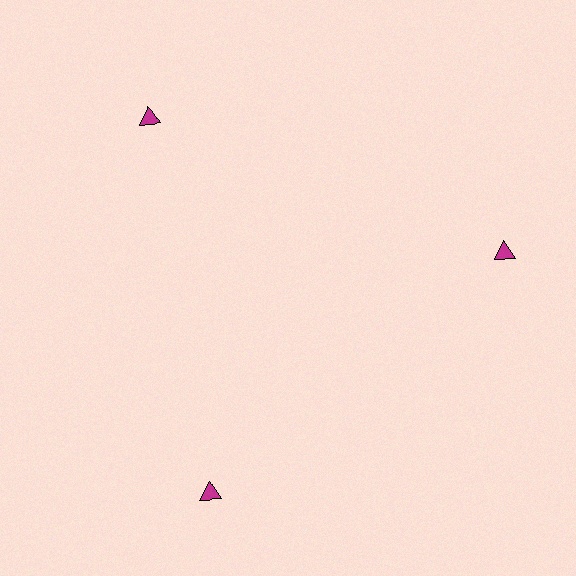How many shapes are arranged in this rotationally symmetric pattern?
There are 3 shapes, arranged in 3 groups of 1.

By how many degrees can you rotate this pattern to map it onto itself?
The pattern maps onto itself every 120 degrees of rotation.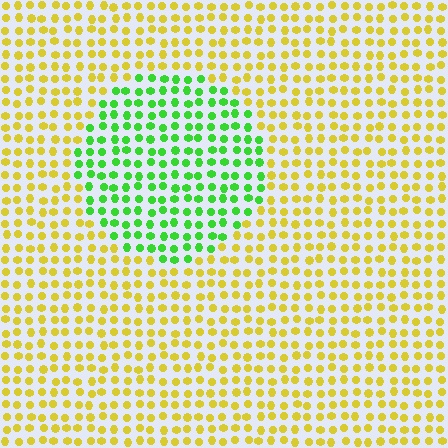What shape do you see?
I see a circle.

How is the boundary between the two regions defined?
The boundary is defined purely by a slight shift in hue (about 62 degrees). Spacing, size, and orientation are identical on both sides.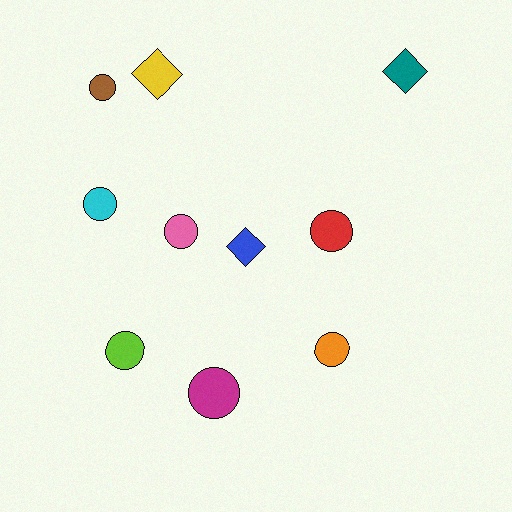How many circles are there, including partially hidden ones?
There are 7 circles.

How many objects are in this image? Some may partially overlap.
There are 10 objects.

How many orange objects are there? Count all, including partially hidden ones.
There is 1 orange object.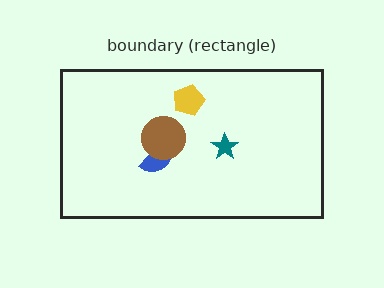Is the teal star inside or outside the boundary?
Inside.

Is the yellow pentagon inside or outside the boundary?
Inside.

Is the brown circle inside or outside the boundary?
Inside.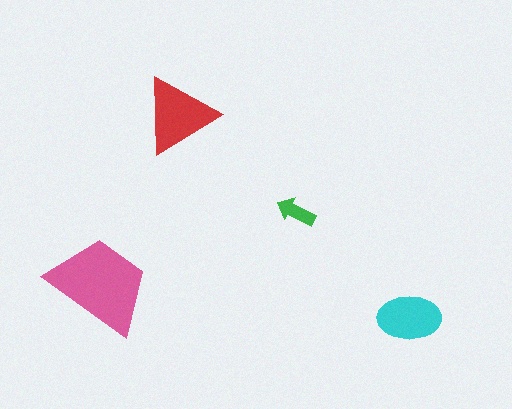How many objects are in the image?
There are 4 objects in the image.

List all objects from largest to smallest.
The pink trapezoid, the red triangle, the cyan ellipse, the green arrow.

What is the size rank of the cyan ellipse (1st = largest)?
3rd.